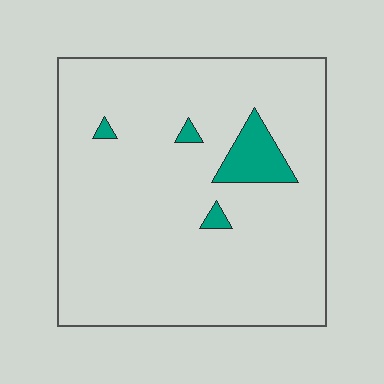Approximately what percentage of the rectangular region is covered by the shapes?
Approximately 5%.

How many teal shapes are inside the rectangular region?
4.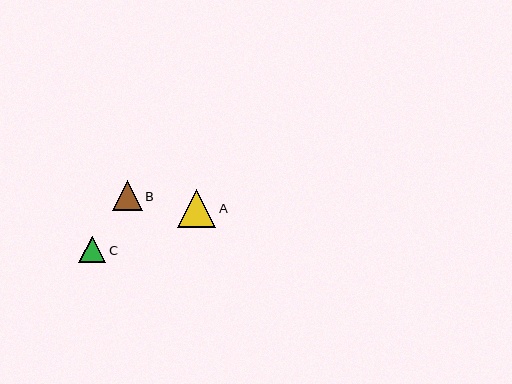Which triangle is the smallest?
Triangle C is the smallest with a size of approximately 27 pixels.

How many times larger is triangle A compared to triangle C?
Triangle A is approximately 1.4 times the size of triangle C.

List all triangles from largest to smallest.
From largest to smallest: A, B, C.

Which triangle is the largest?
Triangle A is the largest with a size of approximately 38 pixels.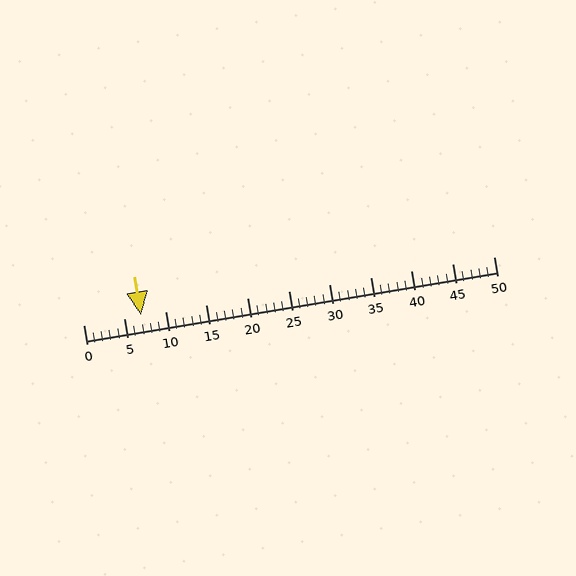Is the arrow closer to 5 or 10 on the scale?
The arrow is closer to 5.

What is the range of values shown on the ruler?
The ruler shows values from 0 to 50.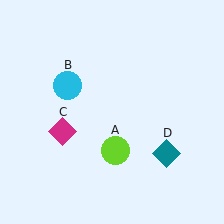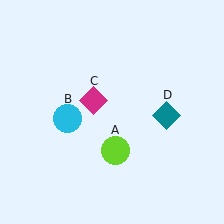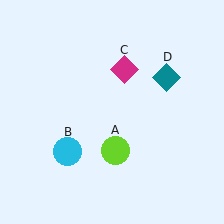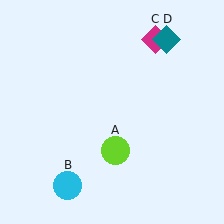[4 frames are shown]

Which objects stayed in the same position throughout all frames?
Lime circle (object A) remained stationary.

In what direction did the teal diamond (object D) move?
The teal diamond (object D) moved up.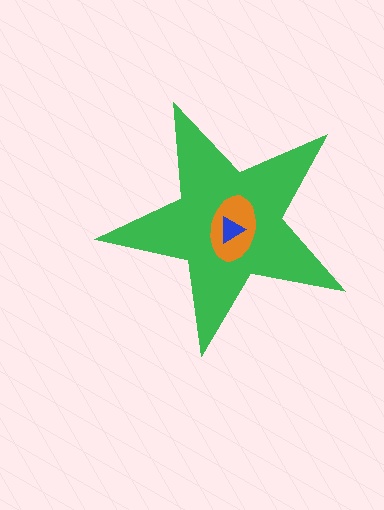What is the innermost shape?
The blue triangle.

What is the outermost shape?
The green star.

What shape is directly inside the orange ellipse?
The blue triangle.